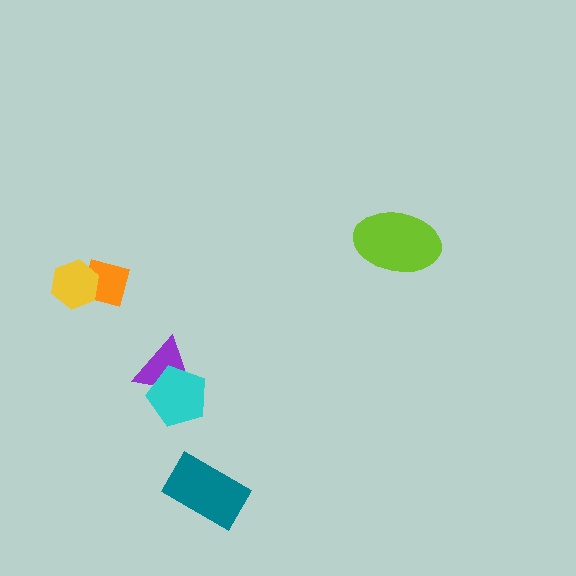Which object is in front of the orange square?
The yellow hexagon is in front of the orange square.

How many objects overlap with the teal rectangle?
0 objects overlap with the teal rectangle.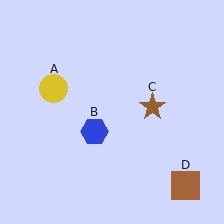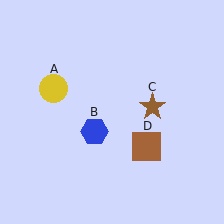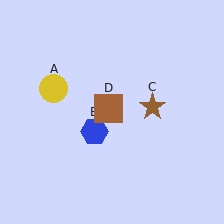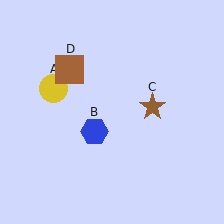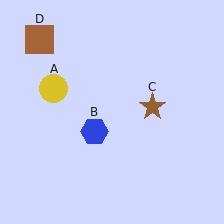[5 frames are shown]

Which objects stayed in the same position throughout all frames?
Yellow circle (object A) and blue hexagon (object B) and brown star (object C) remained stationary.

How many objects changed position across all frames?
1 object changed position: brown square (object D).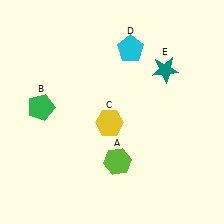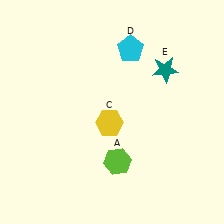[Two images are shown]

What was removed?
The green pentagon (B) was removed in Image 2.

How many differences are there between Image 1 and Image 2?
There is 1 difference between the two images.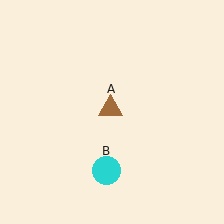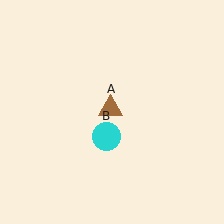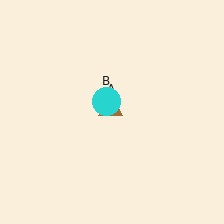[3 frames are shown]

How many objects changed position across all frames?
1 object changed position: cyan circle (object B).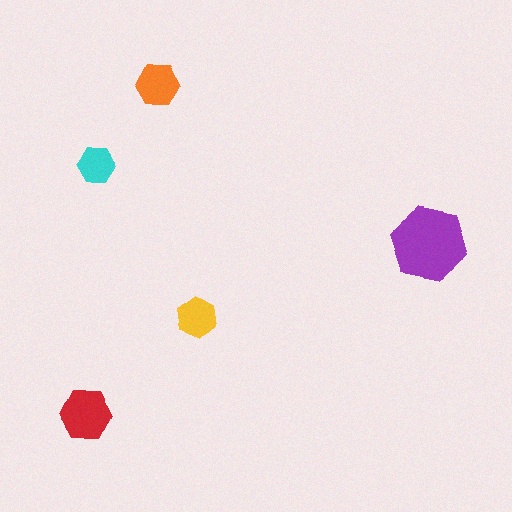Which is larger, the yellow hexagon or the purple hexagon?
The purple one.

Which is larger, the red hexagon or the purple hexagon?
The purple one.